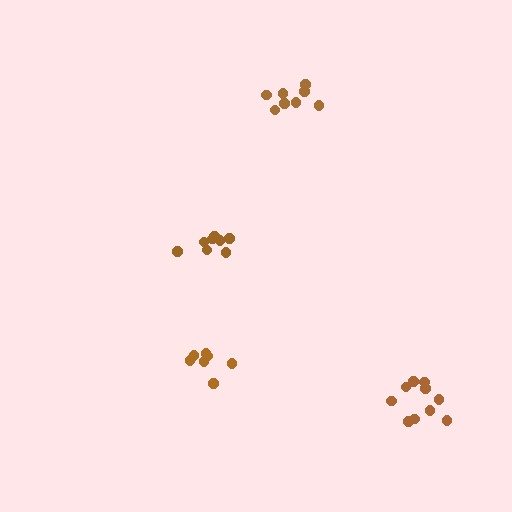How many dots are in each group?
Group 1: 8 dots, Group 2: 10 dots, Group 3: 8 dots, Group 4: 7 dots (33 total).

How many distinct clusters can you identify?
There are 4 distinct clusters.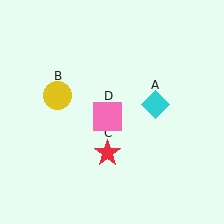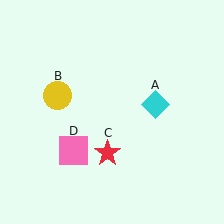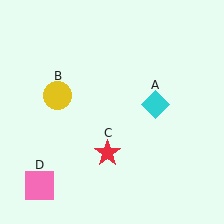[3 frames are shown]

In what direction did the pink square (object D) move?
The pink square (object D) moved down and to the left.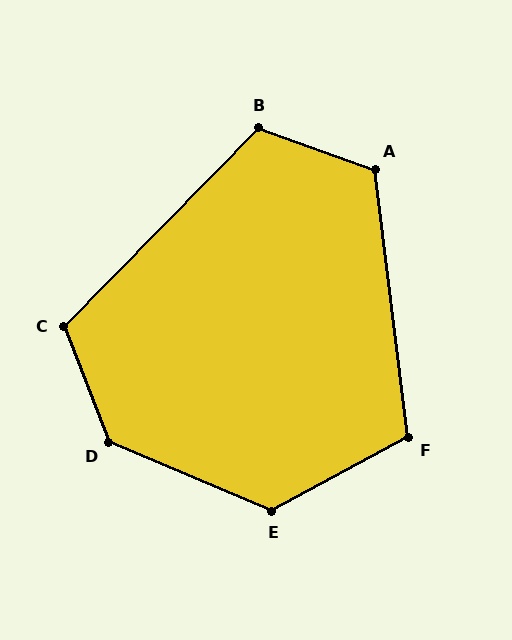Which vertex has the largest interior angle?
D, at approximately 134 degrees.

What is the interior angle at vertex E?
Approximately 129 degrees (obtuse).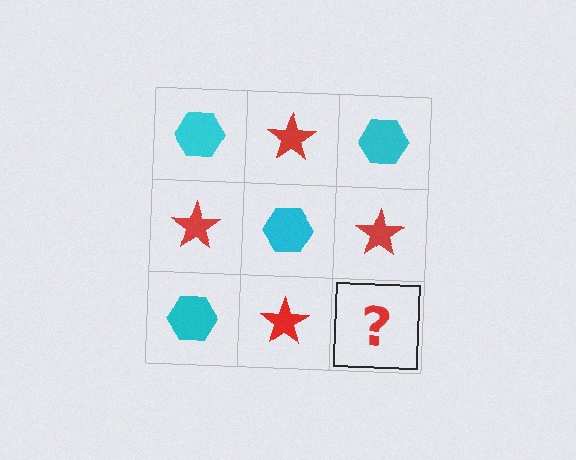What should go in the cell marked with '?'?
The missing cell should contain a cyan hexagon.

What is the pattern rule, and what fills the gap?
The rule is that it alternates cyan hexagon and red star in a checkerboard pattern. The gap should be filled with a cyan hexagon.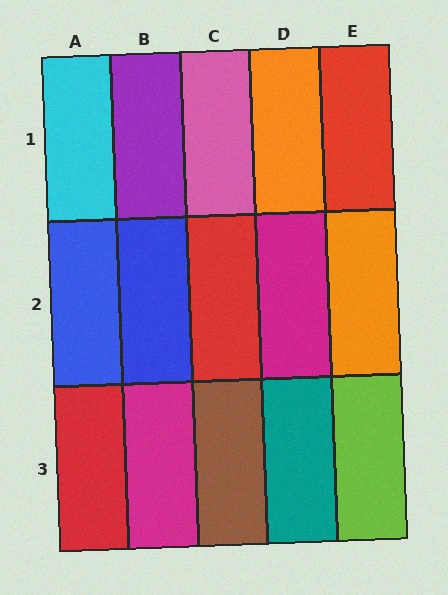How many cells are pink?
1 cell is pink.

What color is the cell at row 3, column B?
Magenta.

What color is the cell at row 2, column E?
Orange.